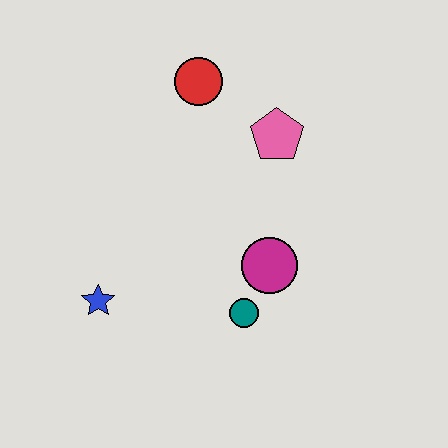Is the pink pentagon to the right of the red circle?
Yes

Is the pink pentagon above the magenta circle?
Yes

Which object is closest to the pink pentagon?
The red circle is closest to the pink pentagon.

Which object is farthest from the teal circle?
The red circle is farthest from the teal circle.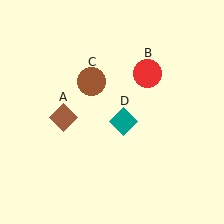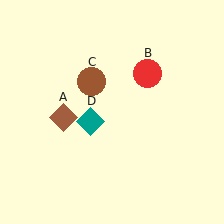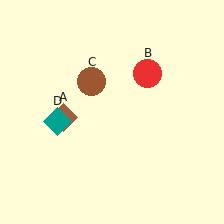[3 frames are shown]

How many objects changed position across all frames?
1 object changed position: teal diamond (object D).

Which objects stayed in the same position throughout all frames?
Brown diamond (object A) and red circle (object B) and brown circle (object C) remained stationary.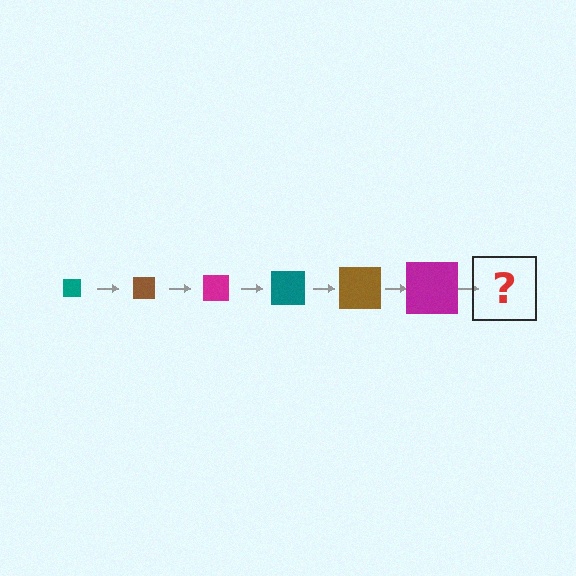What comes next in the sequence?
The next element should be a teal square, larger than the previous one.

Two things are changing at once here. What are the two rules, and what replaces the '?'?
The two rules are that the square grows larger each step and the color cycles through teal, brown, and magenta. The '?' should be a teal square, larger than the previous one.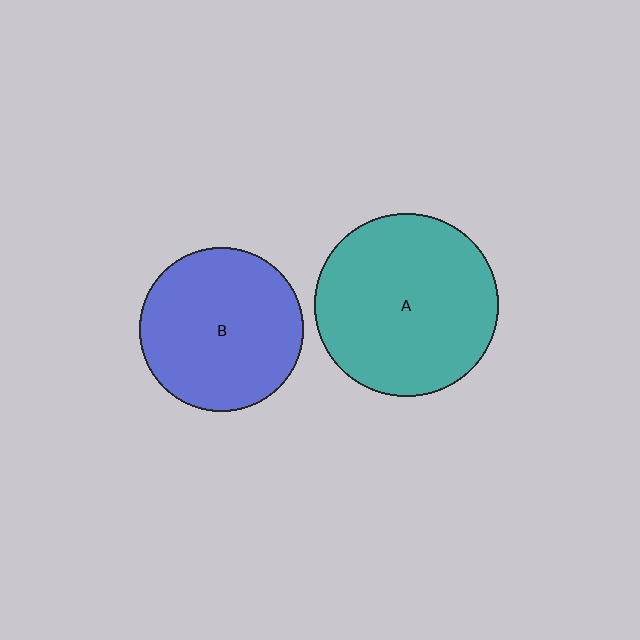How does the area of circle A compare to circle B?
Approximately 1.2 times.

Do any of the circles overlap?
No, none of the circles overlap.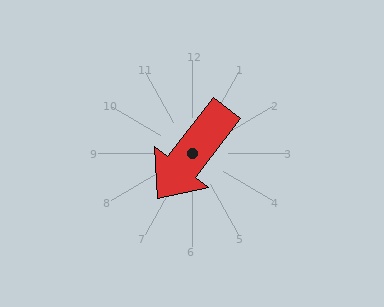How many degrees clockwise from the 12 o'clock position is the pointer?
Approximately 218 degrees.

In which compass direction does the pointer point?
Southwest.